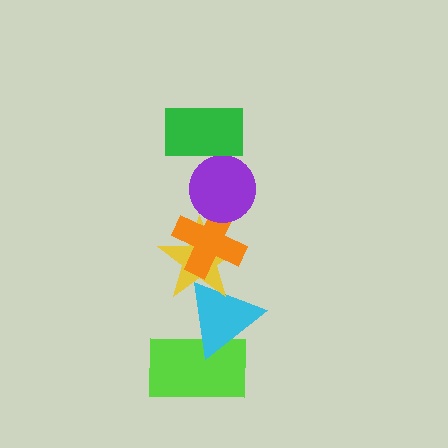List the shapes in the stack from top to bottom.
From top to bottom: the green rectangle, the purple circle, the orange cross, the yellow star, the cyan triangle, the lime rectangle.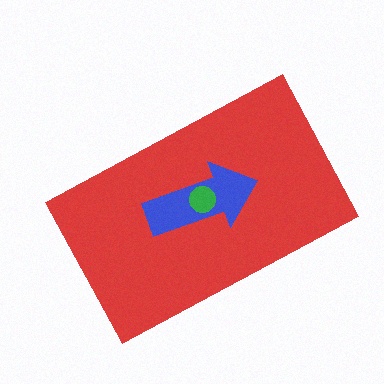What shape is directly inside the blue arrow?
The green circle.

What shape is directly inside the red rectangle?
The blue arrow.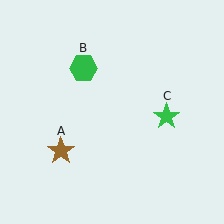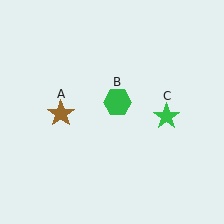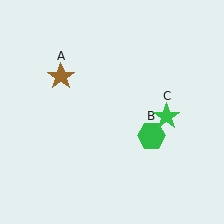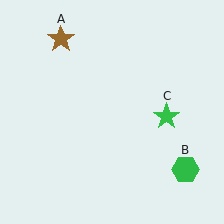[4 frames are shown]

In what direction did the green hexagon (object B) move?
The green hexagon (object B) moved down and to the right.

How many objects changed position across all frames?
2 objects changed position: brown star (object A), green hexagon (object B).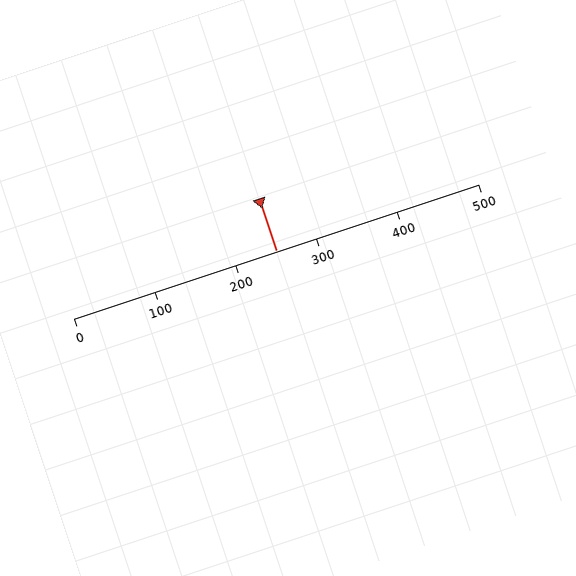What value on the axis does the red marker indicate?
The marker indicates approximately 250.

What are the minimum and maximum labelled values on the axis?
The axis runs from 0 to 500.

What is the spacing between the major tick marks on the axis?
The major ticks are spaced 100 apart.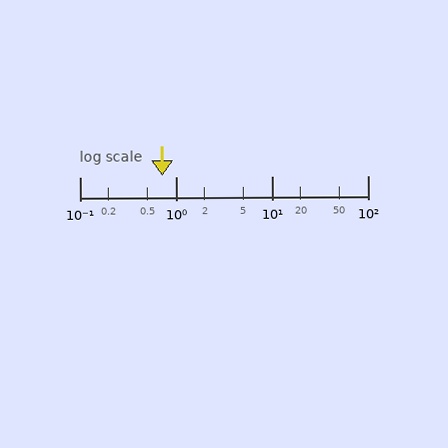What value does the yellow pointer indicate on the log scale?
The pointer indicates approximately 0.72.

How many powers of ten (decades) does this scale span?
The scale spans 3 decades, from 0.1 to 100.